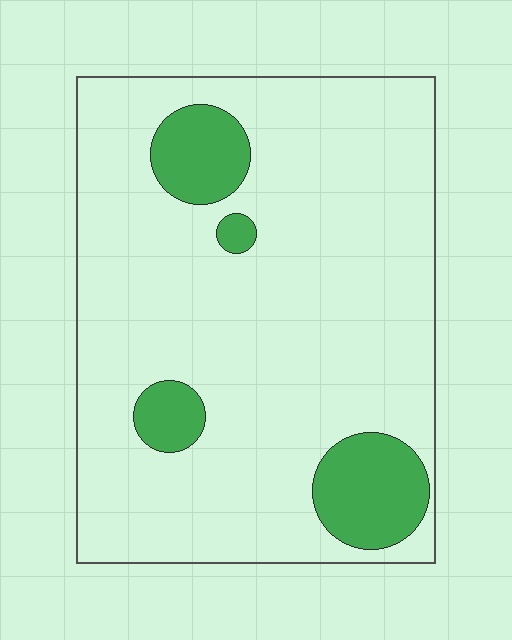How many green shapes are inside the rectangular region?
4.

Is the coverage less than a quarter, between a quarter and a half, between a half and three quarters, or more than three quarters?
Less than a quarter.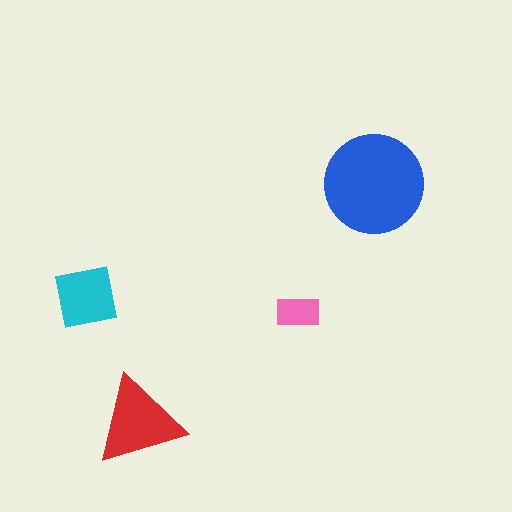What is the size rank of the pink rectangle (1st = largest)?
4th.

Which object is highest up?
The blue circle is topmost.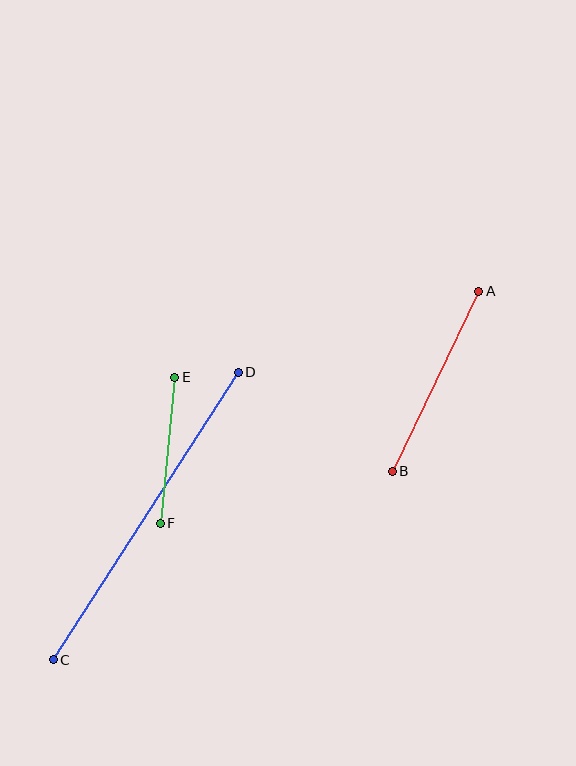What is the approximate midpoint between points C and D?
The midpoint is at approximately (146, 516) pixels.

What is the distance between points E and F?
The distance is approximately 147 pixels.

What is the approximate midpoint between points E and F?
The midpoint is at approximately (167, 450) pixels.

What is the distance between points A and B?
The distance is approximately 200 pixels.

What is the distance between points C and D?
The distance is approximately 342 pixels.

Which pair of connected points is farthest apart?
Points C and D are farthest apart.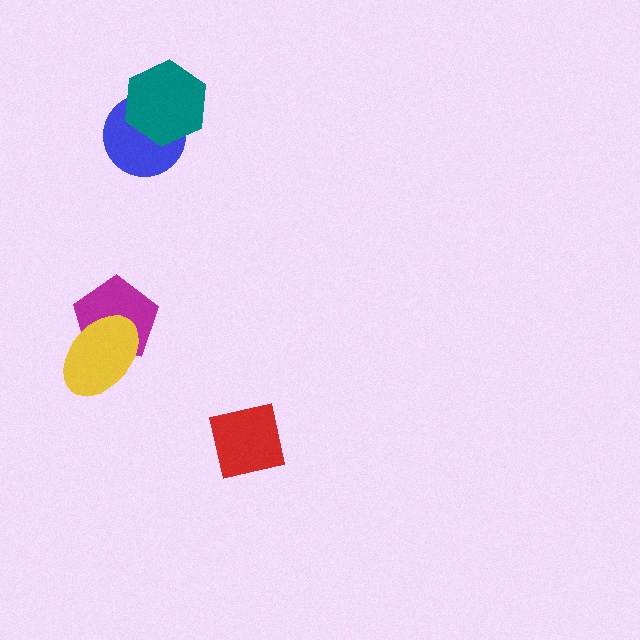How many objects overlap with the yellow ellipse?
1 object overlaps with the yellow ellipse.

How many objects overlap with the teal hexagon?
1 object overlaps with the teal hexagon.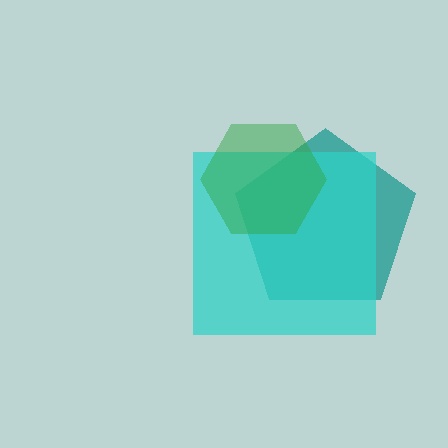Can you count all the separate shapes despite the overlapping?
Yes, there are 3 separate shapes.